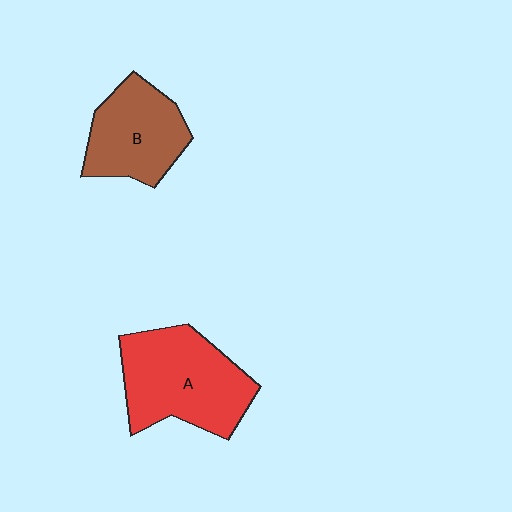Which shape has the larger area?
Shape A (red).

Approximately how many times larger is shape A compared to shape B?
Approximately 1.3 times.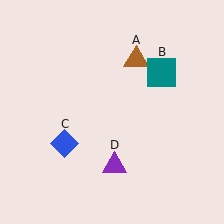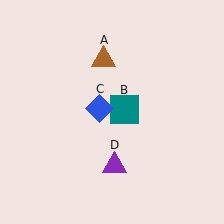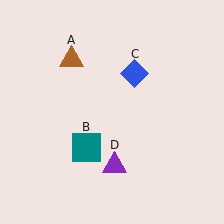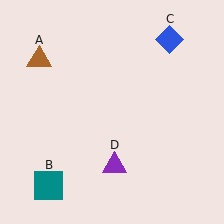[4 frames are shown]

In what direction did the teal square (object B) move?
The teal square (object B) moved down and to the left.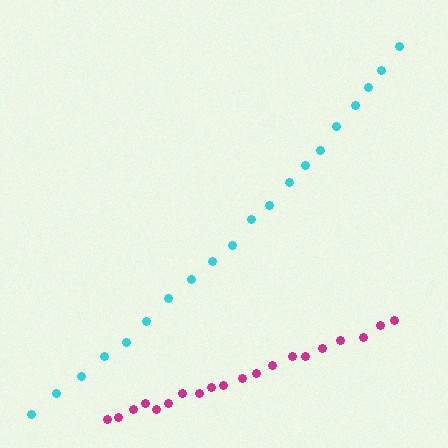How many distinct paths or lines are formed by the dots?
There are 2 distinct paths.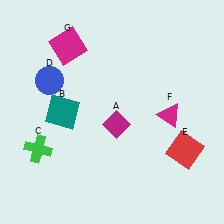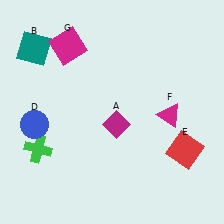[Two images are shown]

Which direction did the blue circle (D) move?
The blue circle (D) moved down.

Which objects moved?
The objects that moved are: the teal square (B), the blue circle (D).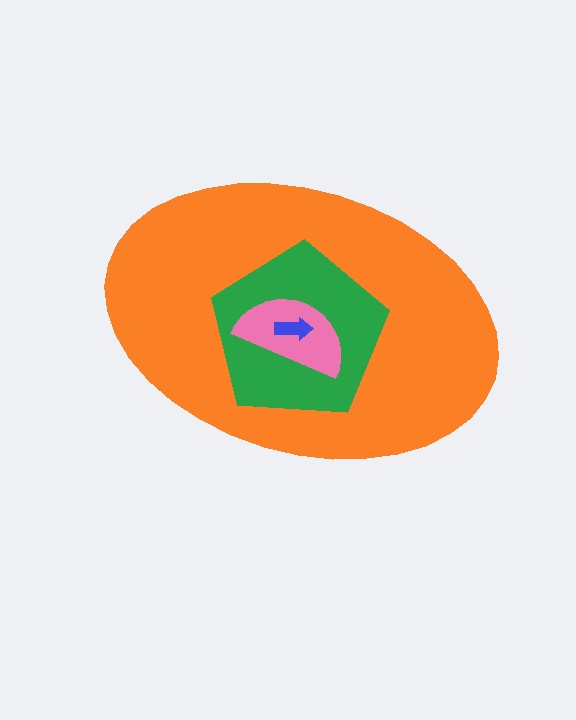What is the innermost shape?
The blue arrow.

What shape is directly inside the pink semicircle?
The blue arrow.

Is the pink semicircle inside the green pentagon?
Yes.